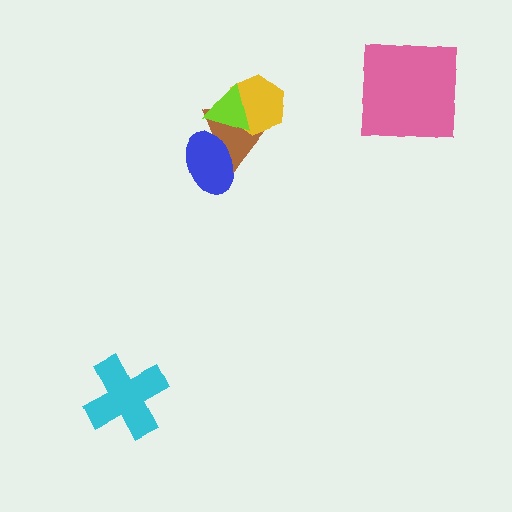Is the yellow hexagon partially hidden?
Yes, it is partially covered by another shape.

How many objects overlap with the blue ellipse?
1 object overlaps with the blue ellipse.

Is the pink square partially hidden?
No, no other shape covers it.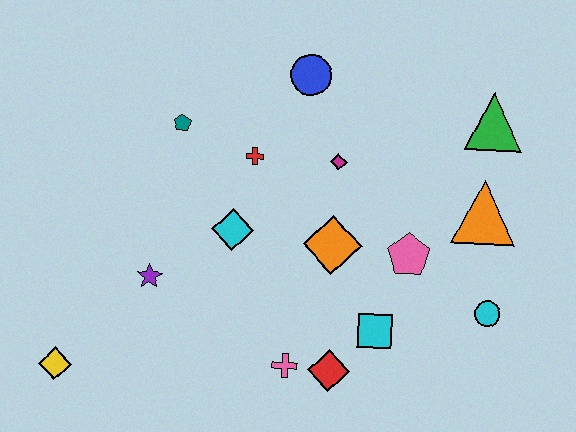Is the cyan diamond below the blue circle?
Yes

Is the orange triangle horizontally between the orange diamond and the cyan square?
No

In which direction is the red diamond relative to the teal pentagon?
The red diamond is below the teal pentagon.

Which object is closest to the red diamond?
The pink cross is closest to the red diamond.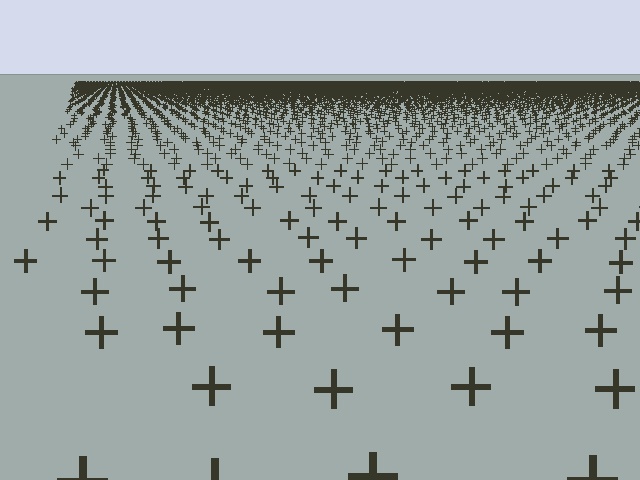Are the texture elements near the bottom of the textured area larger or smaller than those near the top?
Larger. Near the bottom, elements are closer to the viewer and appear at a bigger on-screen size.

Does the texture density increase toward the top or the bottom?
Density increases toward the top.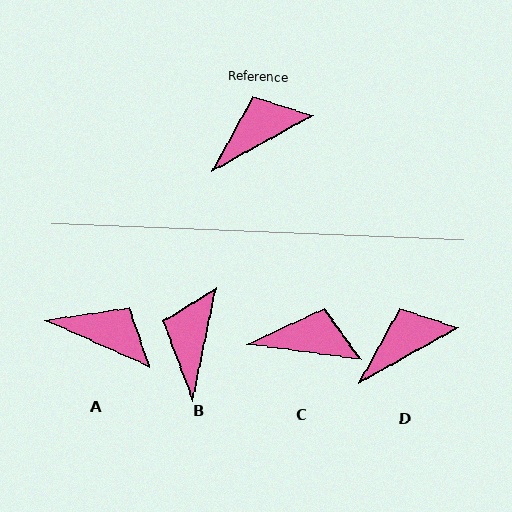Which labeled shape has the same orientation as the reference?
D.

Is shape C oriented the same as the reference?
No, it is off by about 37 degrees.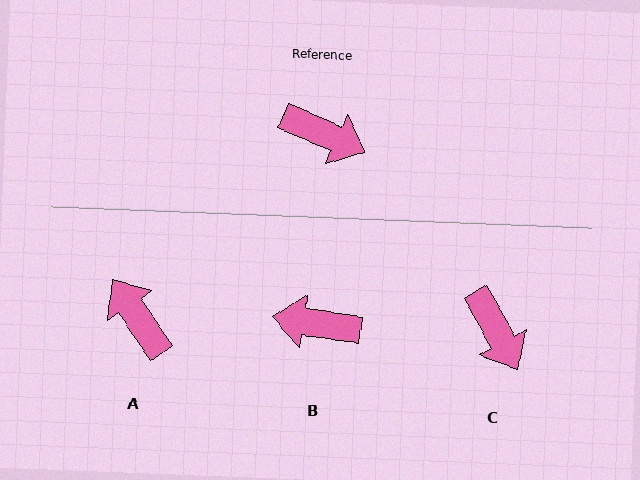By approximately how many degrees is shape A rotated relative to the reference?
Approximately 148 degrees counter-clockwise.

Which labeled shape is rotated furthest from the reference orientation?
B, about 164 degrees away.